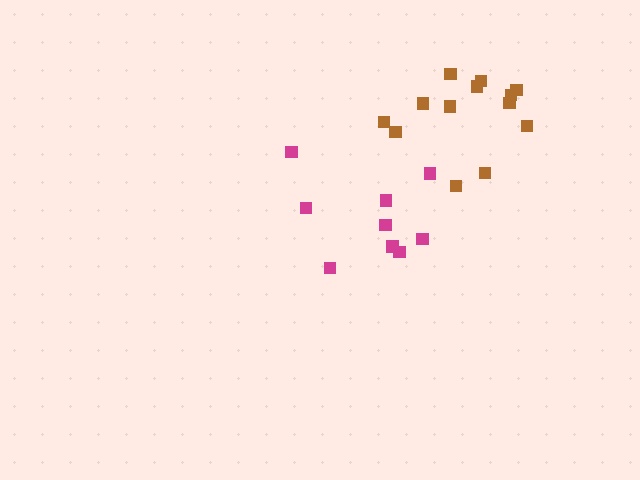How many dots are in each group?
Group 1: 9 dots, Group 2: 13 dots (22 total).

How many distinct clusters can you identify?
There are 2 distinct clusters.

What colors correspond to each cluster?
The clusters are colored: magenta, brown.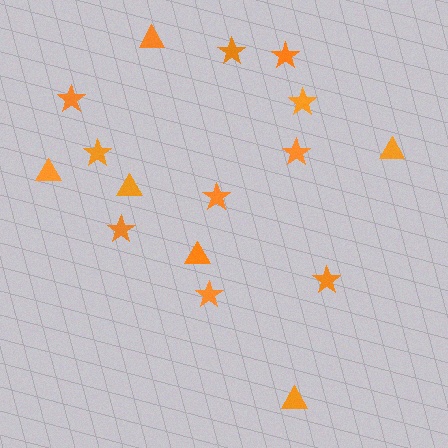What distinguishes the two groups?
There are 2 groups: one group of stars (10) and one group of triangles (6).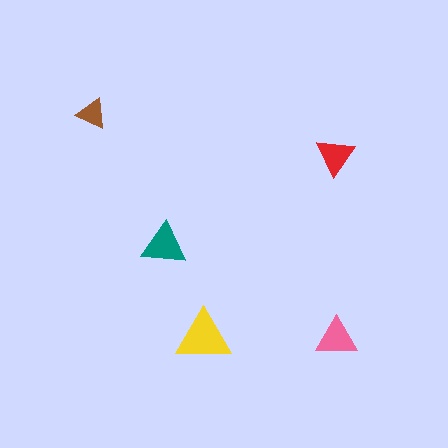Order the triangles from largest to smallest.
the yellow one, the teal one, the pink one, the red one, the brown one.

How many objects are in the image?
There are 5 objects in the image.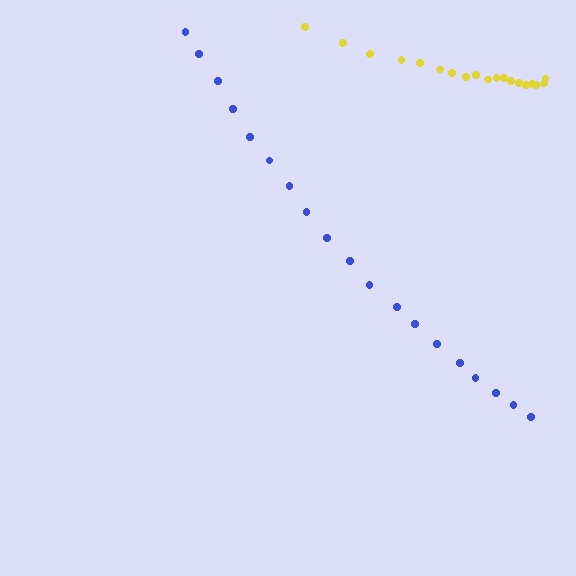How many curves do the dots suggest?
There are 2 distinct paths.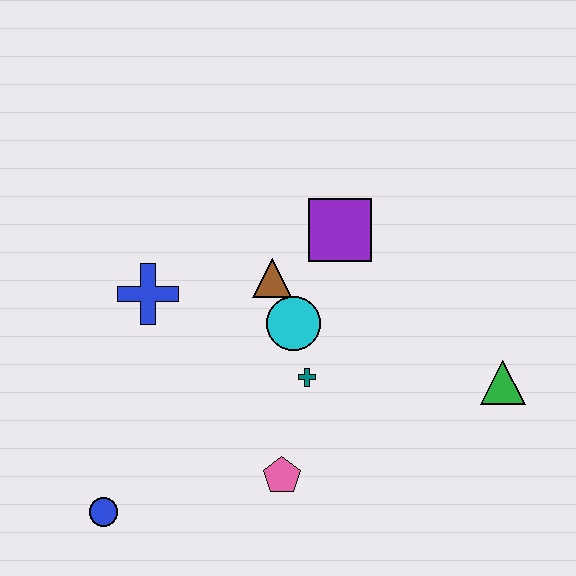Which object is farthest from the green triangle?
The blue circle is farthest from the green triangle.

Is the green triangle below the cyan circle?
Yes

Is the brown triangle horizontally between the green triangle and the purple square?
No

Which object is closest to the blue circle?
The pink pentagon is closest to the blue circle.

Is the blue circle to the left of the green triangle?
Yes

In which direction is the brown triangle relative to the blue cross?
The brown triangle is to the right of the blue cross.